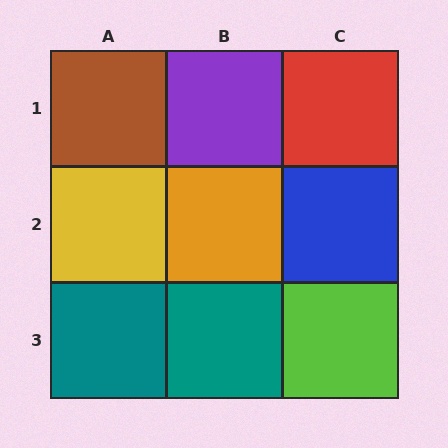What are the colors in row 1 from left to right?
Brown, purple, red.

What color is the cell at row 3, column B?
Teal.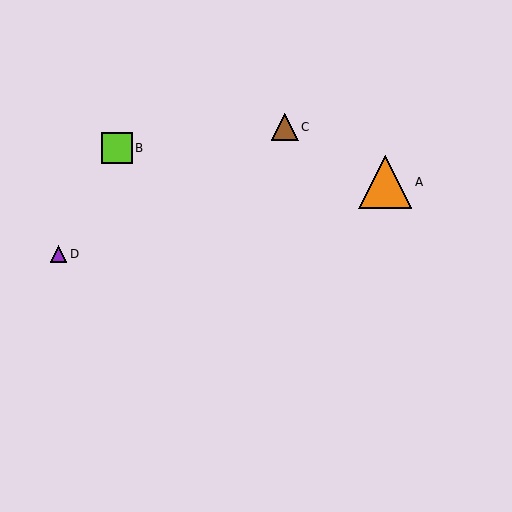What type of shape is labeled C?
Shape C is a brown triangle.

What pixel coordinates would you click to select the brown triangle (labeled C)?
Click at (285, 127) to select the brown triangle C.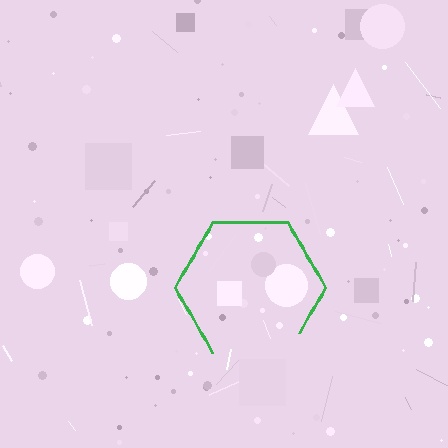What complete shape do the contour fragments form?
The contour fragments form a hexagon.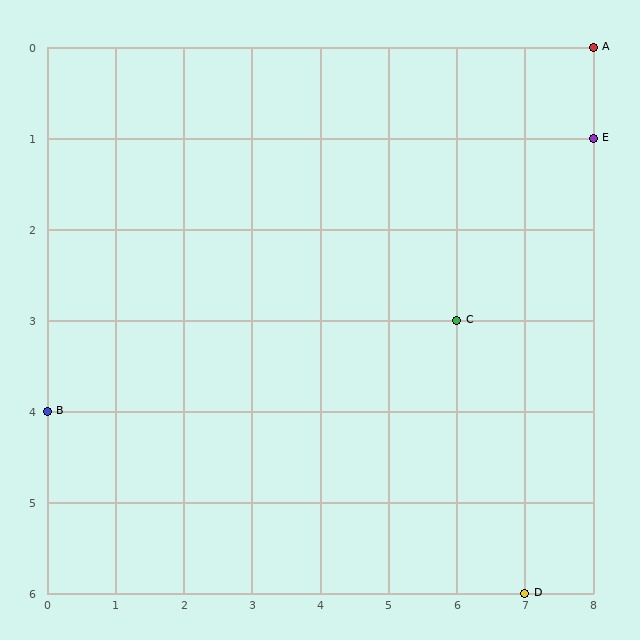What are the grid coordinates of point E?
Point E is at grid coordinates (8, 1).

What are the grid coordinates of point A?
Point A is at grid coordinates (8, 0).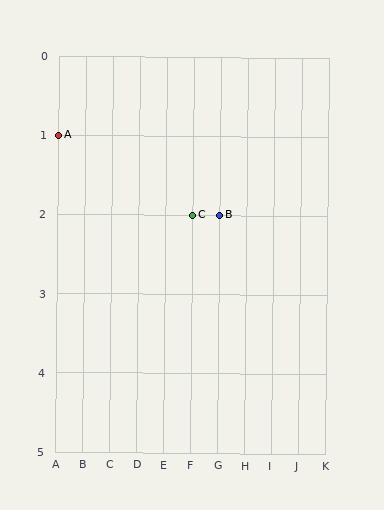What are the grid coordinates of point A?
Point A is at grid coordinates (A, 1).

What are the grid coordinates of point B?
Point B is at grid coordinates (G, 2).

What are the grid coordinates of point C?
Point C is at grid coordinates (F, 2).